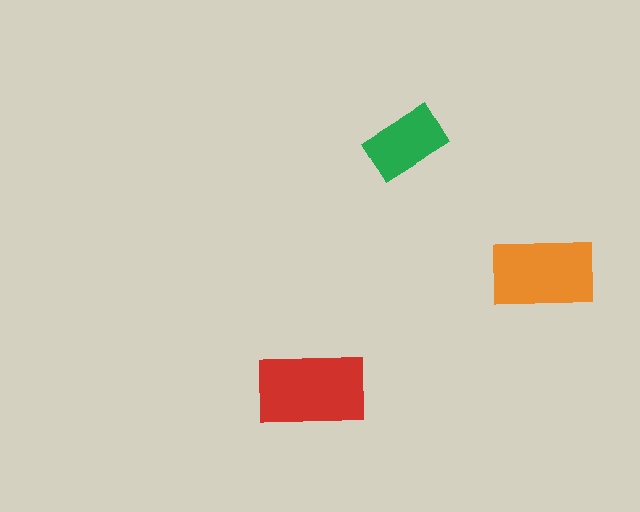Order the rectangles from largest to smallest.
the red one, the orange one, the green one.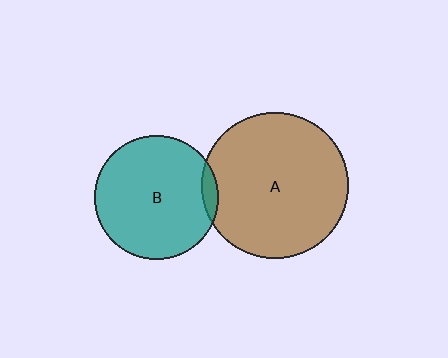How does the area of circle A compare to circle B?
Approximately 1.4 times.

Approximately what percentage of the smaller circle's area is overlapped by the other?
Approximately 5%.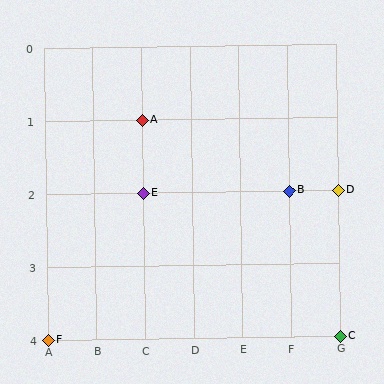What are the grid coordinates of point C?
Point C is at grid coordinates (G, 4).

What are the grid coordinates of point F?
Point F is at grid coordinates (A, 4).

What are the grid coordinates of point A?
Point A is at grid coordinates (C, 1).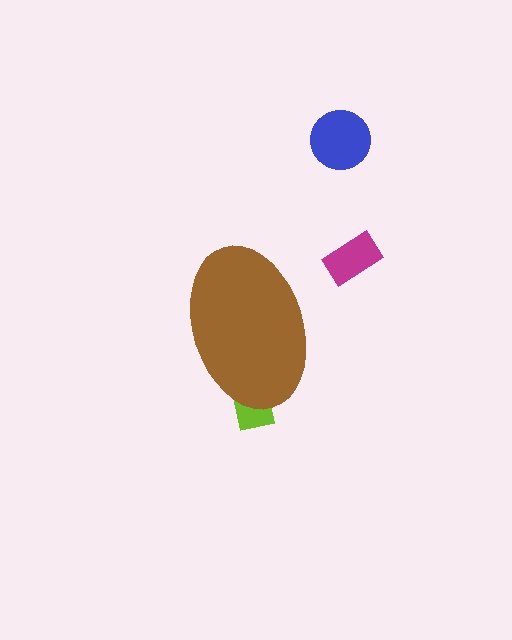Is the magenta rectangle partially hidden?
No, the magenta rectangle is fully visible.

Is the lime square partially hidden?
Yes, the lime square is partially hidden behind the brown ellipse.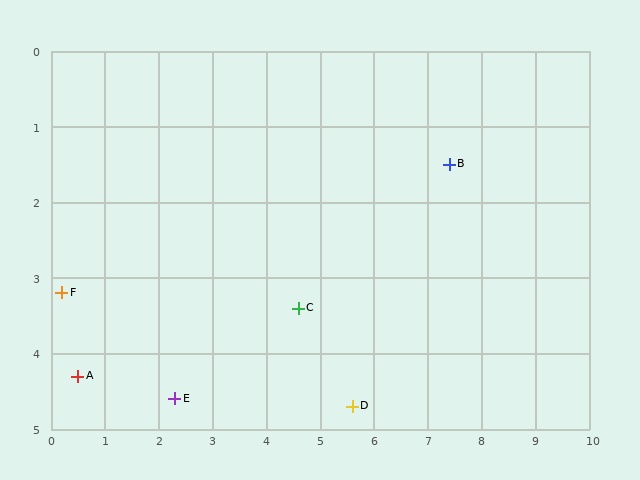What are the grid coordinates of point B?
Point B is at approximately (7.4, 1.5).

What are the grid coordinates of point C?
Point C is at approximately (4.6, 3.4).